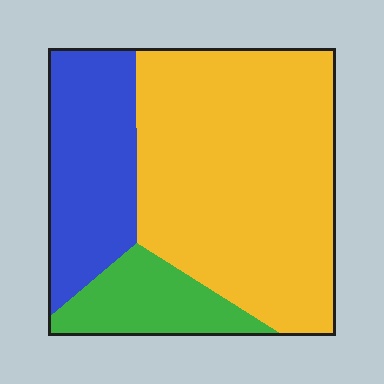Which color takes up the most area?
Yellow, at roughly 60%.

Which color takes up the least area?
Green, at roughly 15%.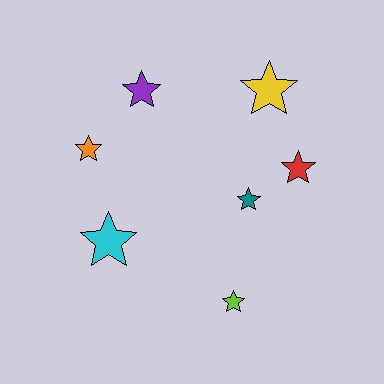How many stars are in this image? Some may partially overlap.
There are 7 stars.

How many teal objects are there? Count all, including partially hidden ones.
There is 1 teal object.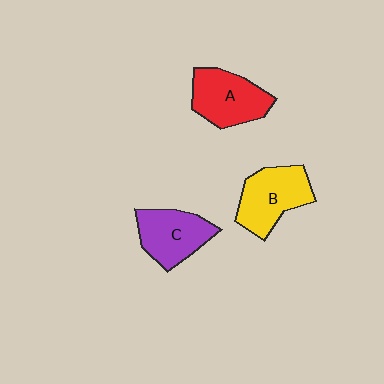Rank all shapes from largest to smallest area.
From largest to smallest: B (yellow), A (red), C (purple).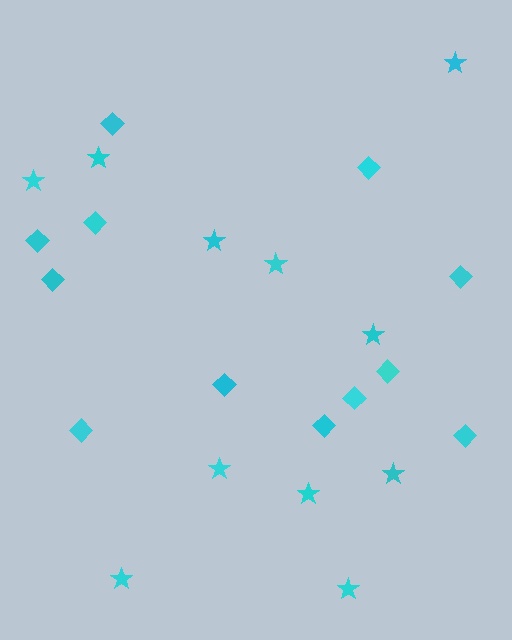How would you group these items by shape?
There are 2 groups: one group of diamonds (12) and one group of stars (11).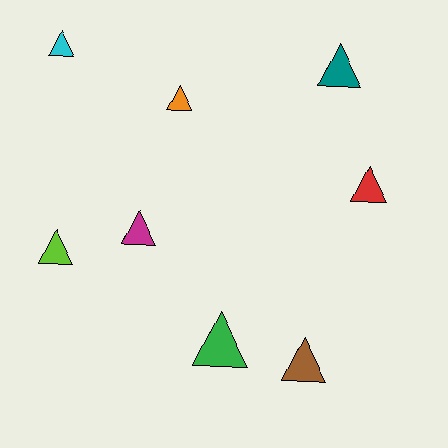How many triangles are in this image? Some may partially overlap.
There are 8 triangles.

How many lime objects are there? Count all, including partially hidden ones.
There is 1 lime object.